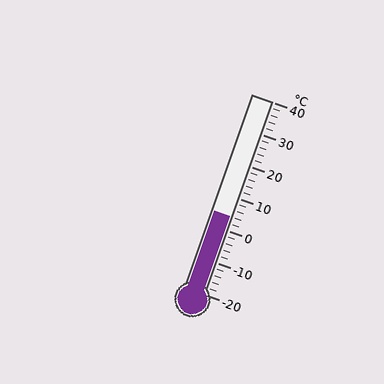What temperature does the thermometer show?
The thermometer shows approximately 4°C.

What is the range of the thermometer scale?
The thermometer scale ranges from -20°C to 40°C.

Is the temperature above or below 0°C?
The temperature is above 0°C.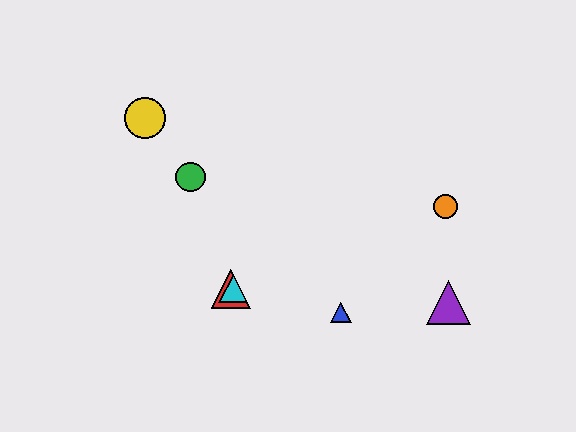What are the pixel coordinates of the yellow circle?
The yellow circle is at (145, 118).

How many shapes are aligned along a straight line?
3 shapes (the red triangle, the orange circle, the cyan triangle) are aligned along a straight line.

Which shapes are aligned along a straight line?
The red triangle, the orange circle, the cyan triangle are aligned along a straight line.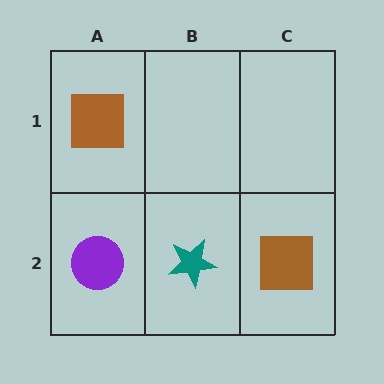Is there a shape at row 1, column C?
No, that cell is empty.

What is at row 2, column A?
A purple circle.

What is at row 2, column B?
A teal star.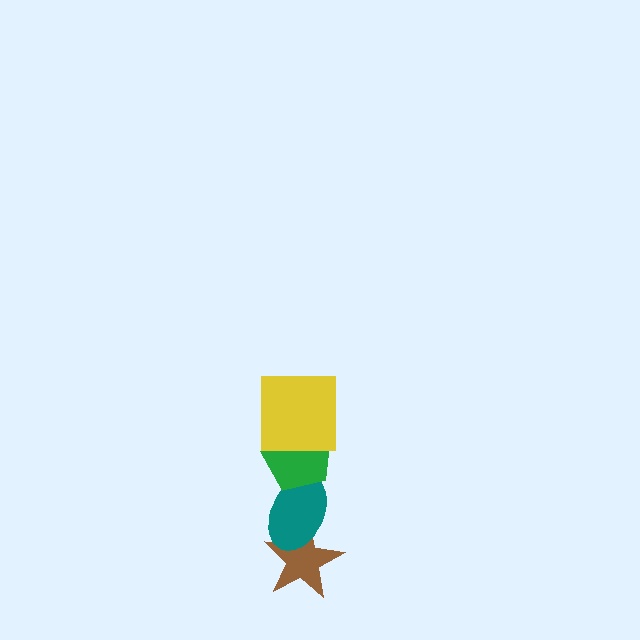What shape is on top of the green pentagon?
The yellow square is on top of the green pentagon.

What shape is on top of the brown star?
The teal ellipse is on top of the brown star.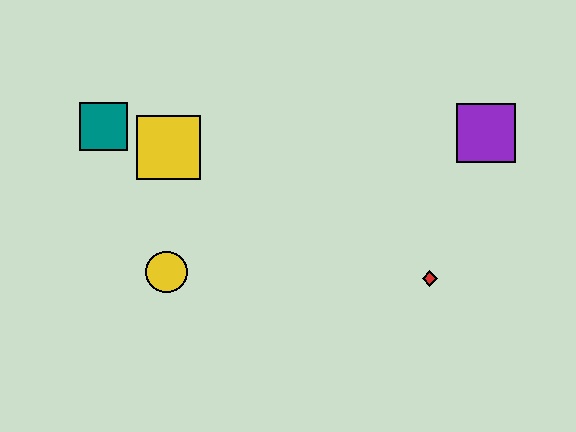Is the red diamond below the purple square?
Yes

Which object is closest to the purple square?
The red diamond is closest to the purple square.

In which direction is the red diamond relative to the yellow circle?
The red diamond is to the right of the yellow circle.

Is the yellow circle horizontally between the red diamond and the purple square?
No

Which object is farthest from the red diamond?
The teal square is farthest from the red diamond.